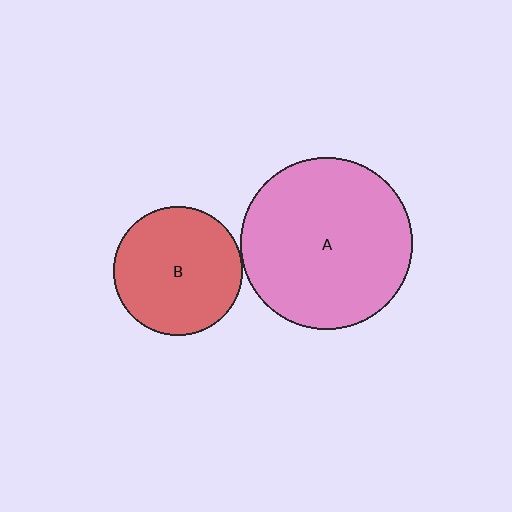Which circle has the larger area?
Circle A (pink).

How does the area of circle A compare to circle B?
Approximately 1.8 times.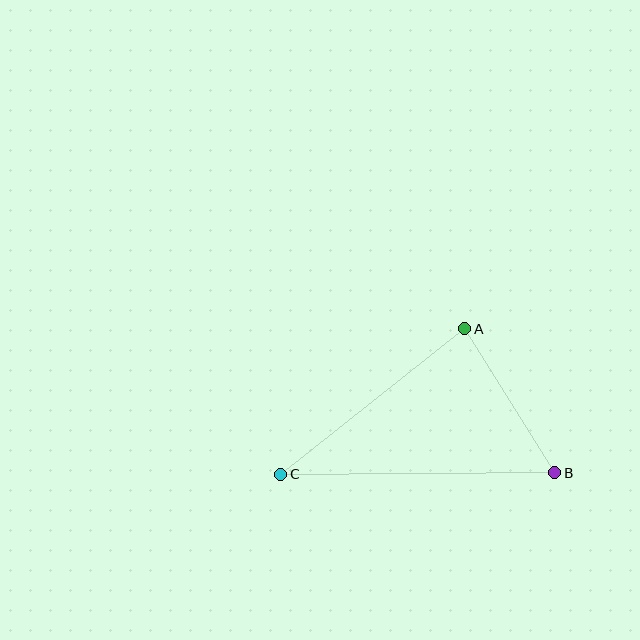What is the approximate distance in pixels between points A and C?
The distance between A and C is approximately 234 pixels.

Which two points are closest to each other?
Points A and B are closest to each other.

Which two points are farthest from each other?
Points B and C are farthest from each other.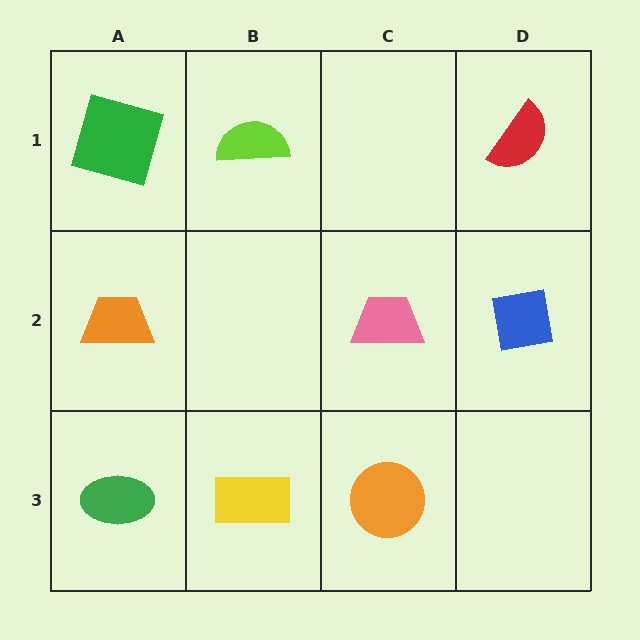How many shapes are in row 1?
3 shapes.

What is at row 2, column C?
A pink trapezoid.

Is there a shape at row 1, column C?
No, that cell is empty.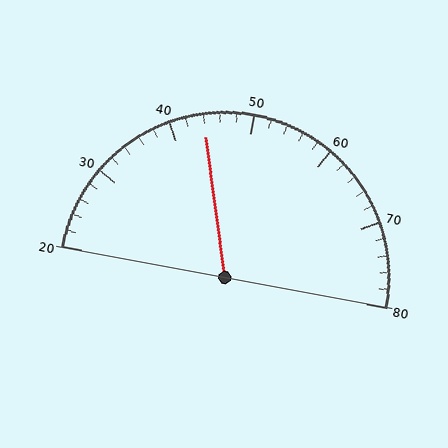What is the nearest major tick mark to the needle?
The nearest major tick mark is 40.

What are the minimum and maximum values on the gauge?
The gauge ranges from 20 to 80.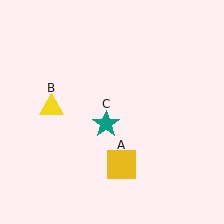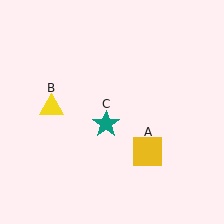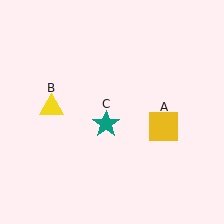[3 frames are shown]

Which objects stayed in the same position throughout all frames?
Yellow triangle (object B) and teal star (object C) remained stationary.